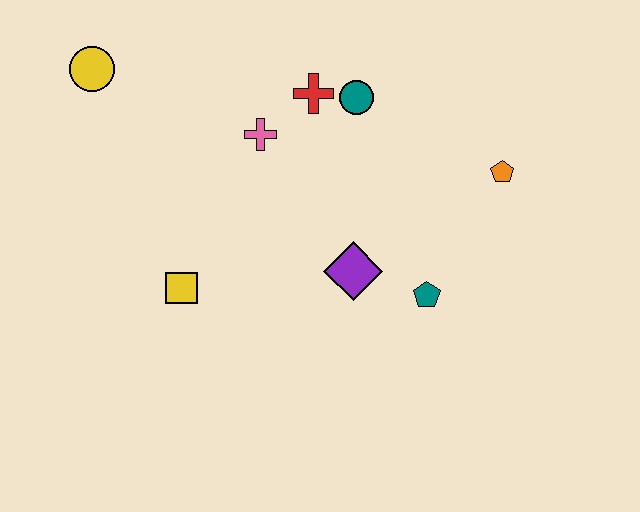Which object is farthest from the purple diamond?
The yellow circle is farthest from the purple diamond.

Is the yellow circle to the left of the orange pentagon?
Yes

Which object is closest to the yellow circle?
The pink cross is closest to the yellow circle.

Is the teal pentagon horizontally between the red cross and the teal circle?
No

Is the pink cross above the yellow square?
Yes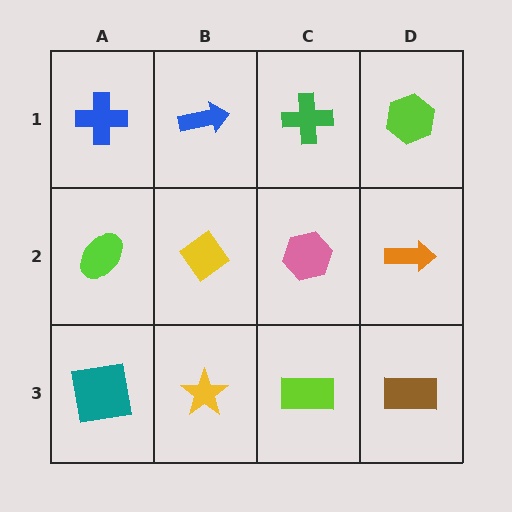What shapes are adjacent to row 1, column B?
A yellow diamond (row 2, column B), a blue cross (row 1, column A), a green cross (row 1, column C).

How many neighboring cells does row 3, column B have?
3.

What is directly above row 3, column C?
A pink hexagon.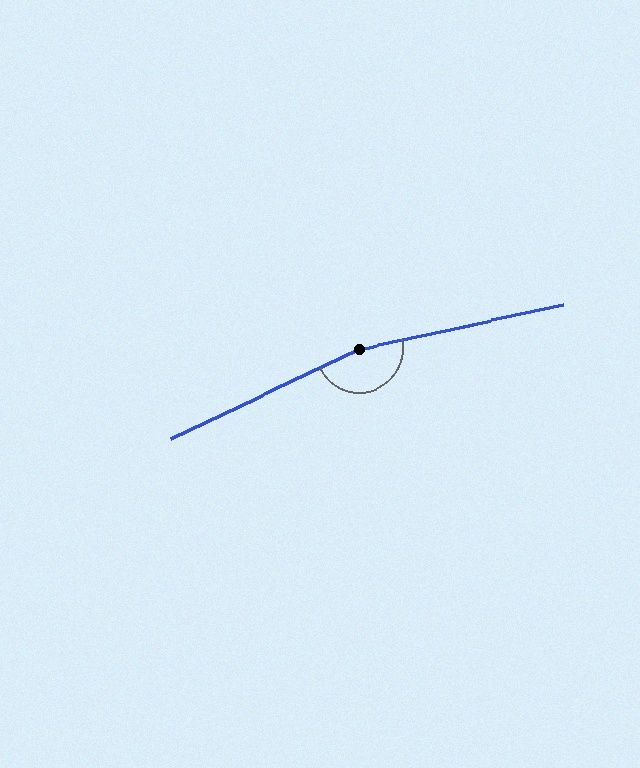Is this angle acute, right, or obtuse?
It is obtuse.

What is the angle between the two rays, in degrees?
Approximately 166 degrees.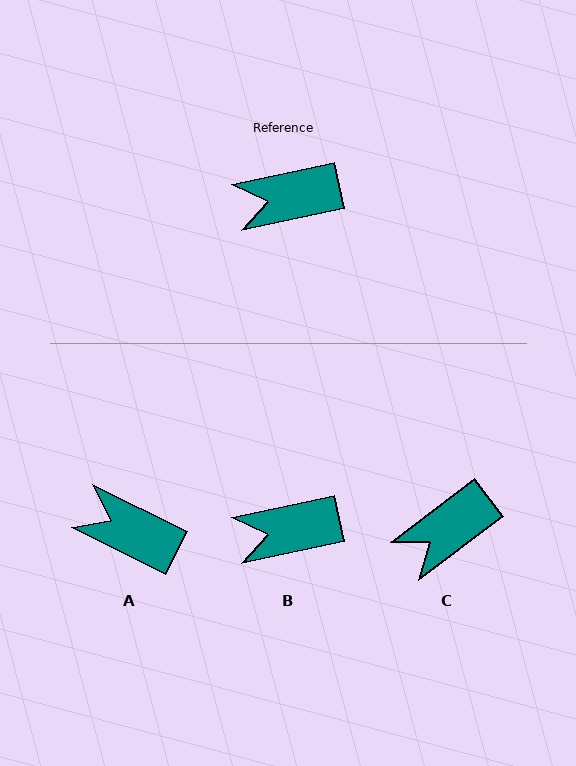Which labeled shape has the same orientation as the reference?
B.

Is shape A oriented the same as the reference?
No, it is off by about 39 degrees.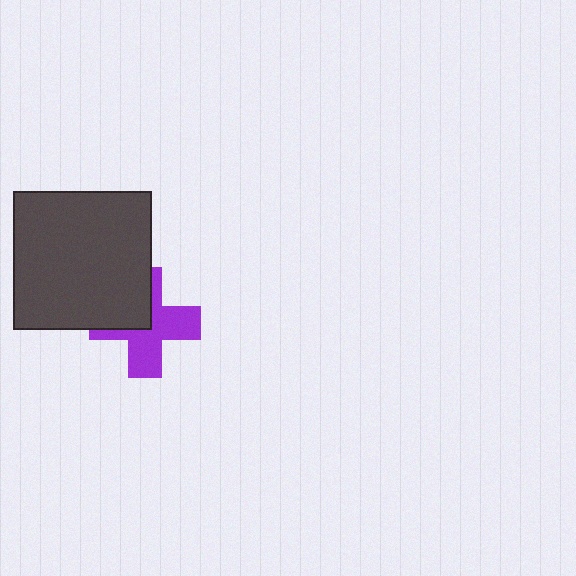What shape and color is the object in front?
The object in front is a dark gray square.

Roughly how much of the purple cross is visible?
About half of it is visible (roughly 62%).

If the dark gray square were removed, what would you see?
You would see the complete purple cross.